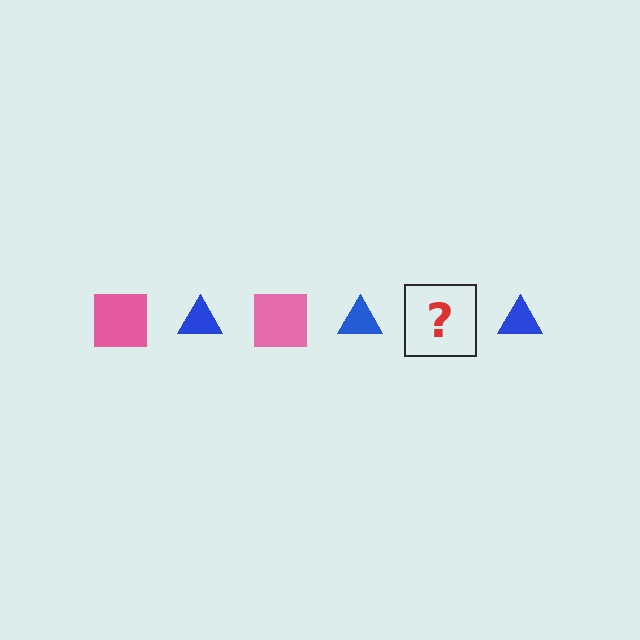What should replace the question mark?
The question mark should be replaced with a pink square.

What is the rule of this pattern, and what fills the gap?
The rule is that the pattern alternates between pink square and blue triangle. The gap should be filled with a pink square.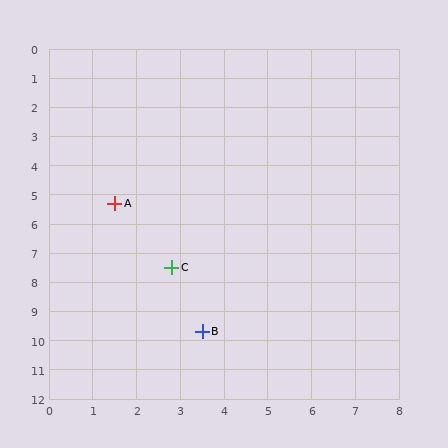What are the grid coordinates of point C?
Point C is at approximately (2.8, 7.5).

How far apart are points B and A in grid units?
Points B and A are about 4.8 grid units apart.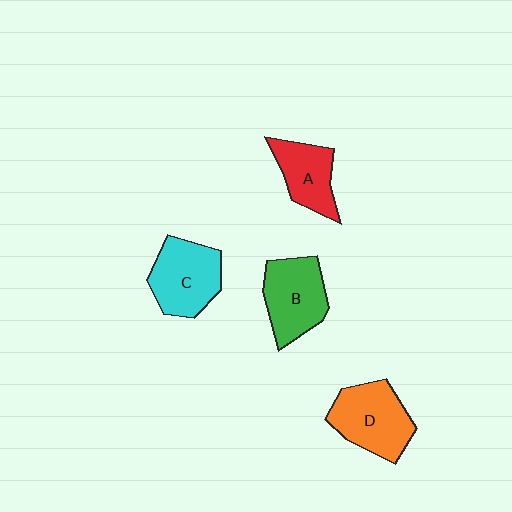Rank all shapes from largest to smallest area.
From largest to smallest: D (orange), C (cyan), B (green), A (red).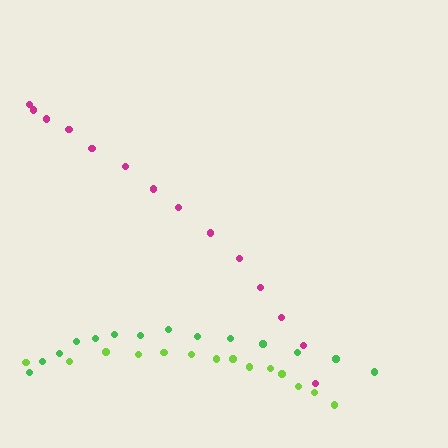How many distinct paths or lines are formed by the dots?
There are 3 distinct paths.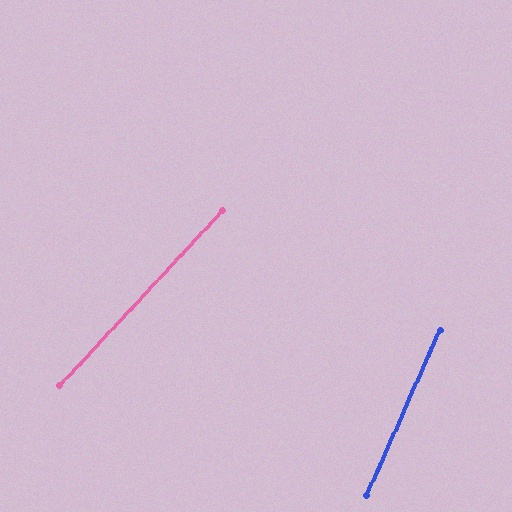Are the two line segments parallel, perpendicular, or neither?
Neither parallel nor perpendicular — they differ by about 19°.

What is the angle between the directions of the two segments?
Approximately 19 degrees.